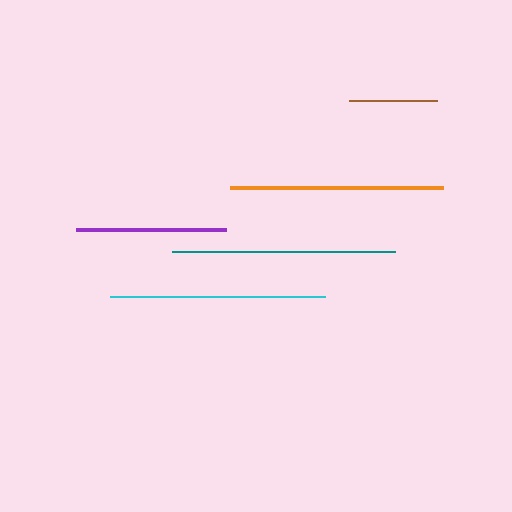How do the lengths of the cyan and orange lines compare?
The cyan and orange lines are approximately the same length.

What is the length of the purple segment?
The purple segment is approximately 150 pixels long.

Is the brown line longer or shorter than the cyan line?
The cyan line is longer than the brown line.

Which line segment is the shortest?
The brown line is the shortest at approximately 88 pixels.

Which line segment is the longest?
The teal line is the longest at approximately 223 pixels.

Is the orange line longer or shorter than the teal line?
The teal line is longer than the orange line.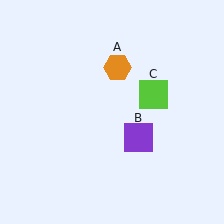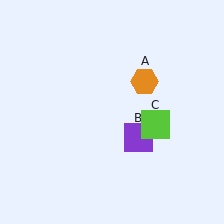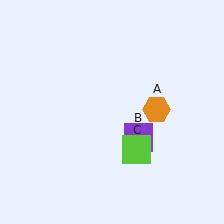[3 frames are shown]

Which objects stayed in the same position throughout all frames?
Purple square (object B) remained stationary.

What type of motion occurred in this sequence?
The orange hexagon (object A), lime square (object C) rotated clockwise around the center of the scene.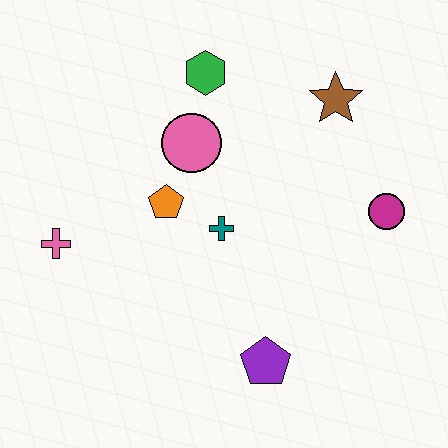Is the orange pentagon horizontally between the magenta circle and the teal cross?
No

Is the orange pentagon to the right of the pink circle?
No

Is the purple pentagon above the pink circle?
No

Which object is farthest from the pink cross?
The magenta circle is farthest from the pink cross.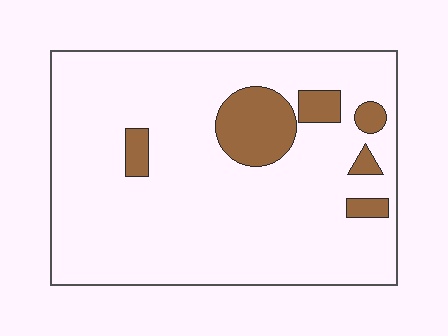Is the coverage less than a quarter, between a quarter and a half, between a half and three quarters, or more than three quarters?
Less than a quarter.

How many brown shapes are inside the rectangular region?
6.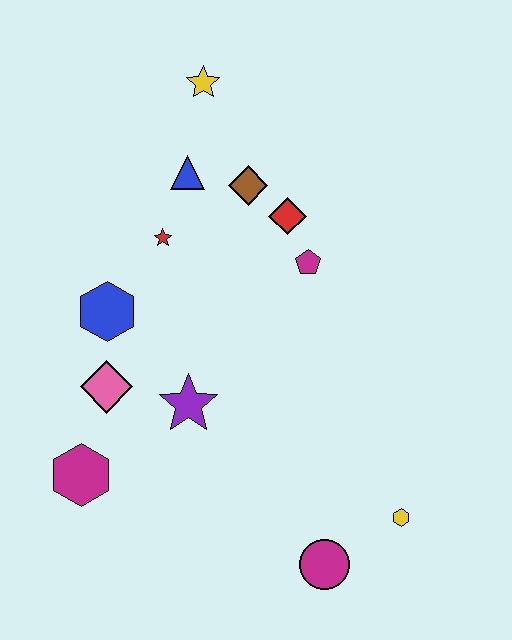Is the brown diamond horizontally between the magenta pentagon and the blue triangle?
Yes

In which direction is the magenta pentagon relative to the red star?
The magenta pentagon is to the right of the red star.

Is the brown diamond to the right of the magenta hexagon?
Yes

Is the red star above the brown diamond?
No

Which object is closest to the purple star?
The pink diamond is closest to the purple star.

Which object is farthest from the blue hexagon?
The yellow hexagon is farthest from the blue hexagon.